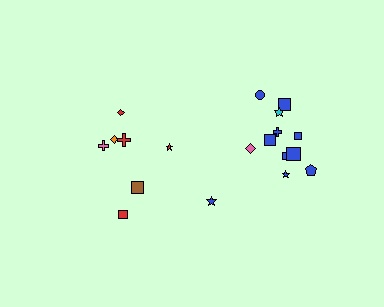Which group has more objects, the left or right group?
The right group.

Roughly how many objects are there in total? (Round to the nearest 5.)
Roughly 20 objects in total.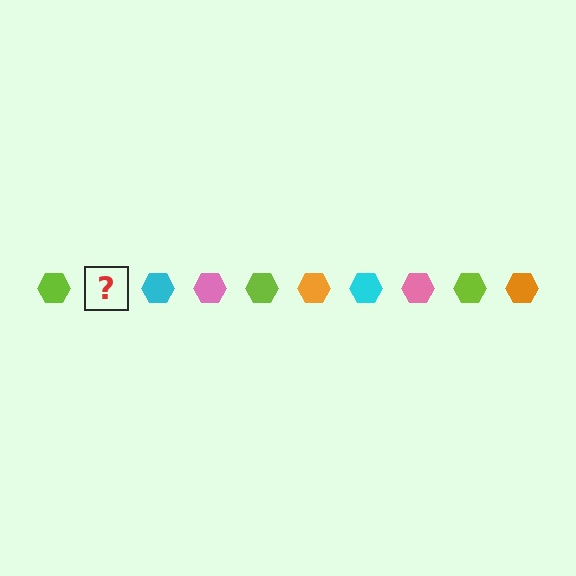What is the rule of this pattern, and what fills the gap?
The rule is that the pattern cycles through lime, orange, cyan, pink hexagons. The gap should be filled with an orange hexagon.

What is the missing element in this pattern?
The missing element is an orange hexagon.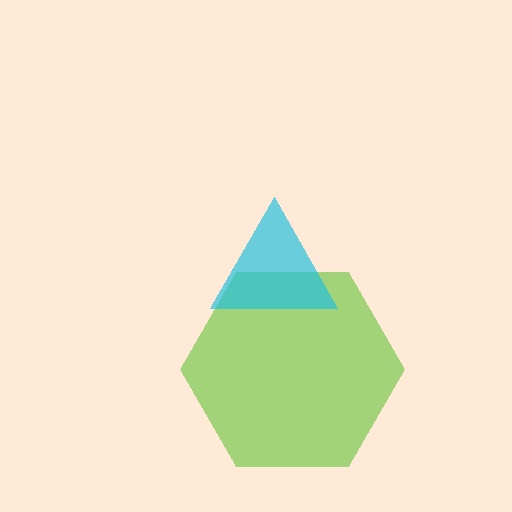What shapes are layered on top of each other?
The layered shapes are: a lime hexagon, a cyan triangle.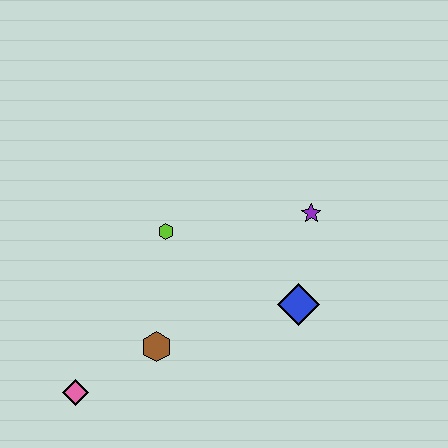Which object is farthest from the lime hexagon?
The pink diamond is farthest from the lime hexagon.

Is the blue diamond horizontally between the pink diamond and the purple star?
Yes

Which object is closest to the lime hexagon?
The brown hexagon is closest to the lime hexagon.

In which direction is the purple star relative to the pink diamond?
The purple star is to the right of the pink diamond.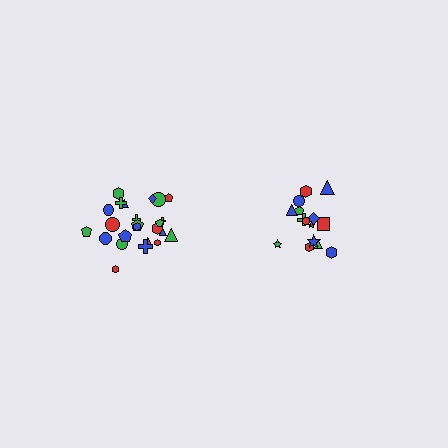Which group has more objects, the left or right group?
The left group.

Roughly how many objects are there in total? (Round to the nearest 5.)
Roughly 40 objects in total.